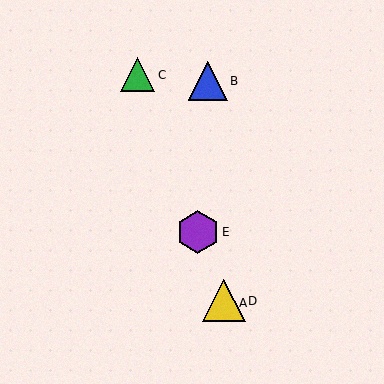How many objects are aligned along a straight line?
4 objects (A, C, D, E) are aligned along a straight line.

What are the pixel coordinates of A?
Object A is at (225, 303).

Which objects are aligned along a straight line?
Objects A, C, D, E are aligned along a straight line.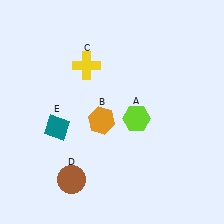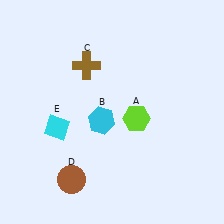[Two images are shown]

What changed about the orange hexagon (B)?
In Image 1, B is orange. In Image 2, it changed to cyan.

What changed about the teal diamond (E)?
In Image 1, E is teal. In Image 2, it changed to cyan.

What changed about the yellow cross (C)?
In Image 1, C is yellow. In Image 2, it changed to brown.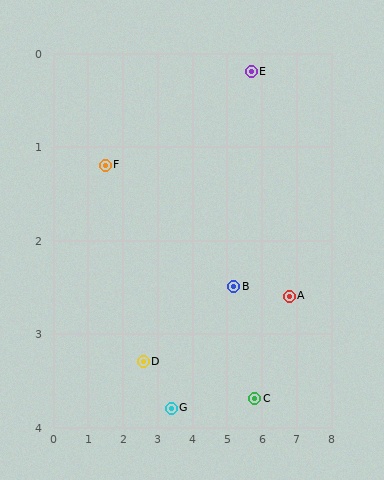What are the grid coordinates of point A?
Point A is at approximately (6.8, 2.6).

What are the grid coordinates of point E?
Point E is at approximately (5.7, 0.2).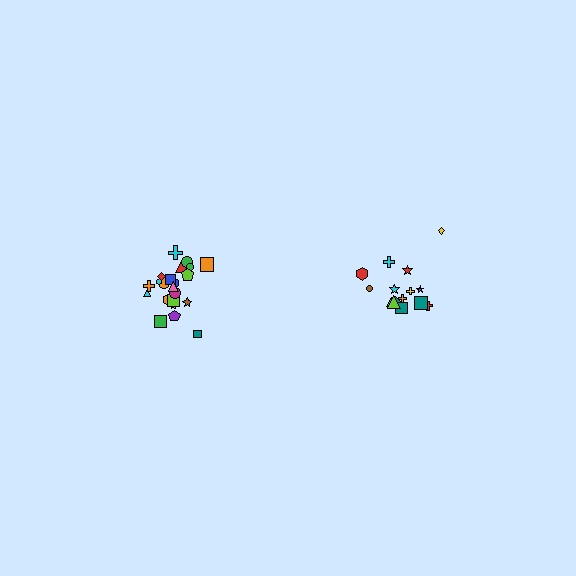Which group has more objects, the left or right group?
The left group.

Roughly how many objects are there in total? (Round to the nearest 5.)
Roughly 35 objects in total.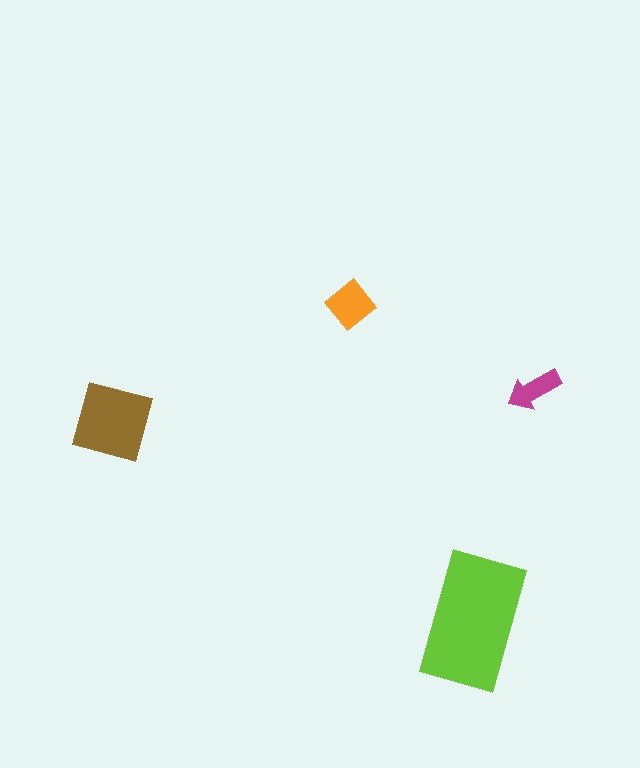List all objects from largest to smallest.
The lime rectangle, the brown square, the orange diamond, the magenta arrow.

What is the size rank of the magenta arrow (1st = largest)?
4th.